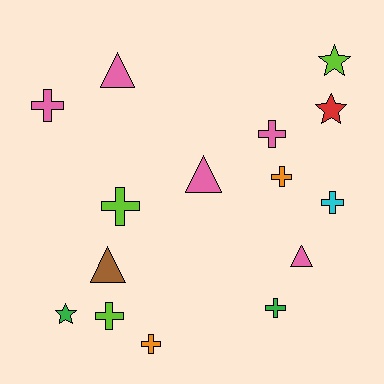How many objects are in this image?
There are 15 objects.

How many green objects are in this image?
There are 2 green objects.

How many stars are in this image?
There are 3 stars.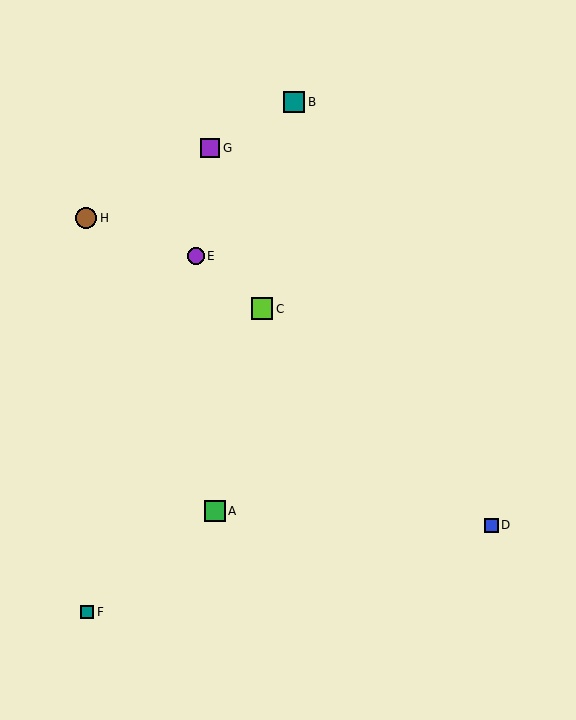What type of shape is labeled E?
Shape E is a purple circle.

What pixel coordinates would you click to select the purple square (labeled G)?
Click at (210, 148) to select the purple square G.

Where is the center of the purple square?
The center of the purple square is at (210, 148).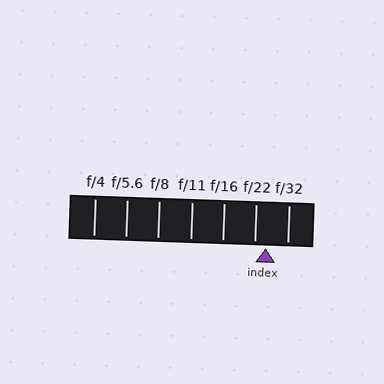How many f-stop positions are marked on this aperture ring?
There are 7 f-stop positions marked.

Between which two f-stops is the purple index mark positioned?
The index mark is between f/22 and f/32.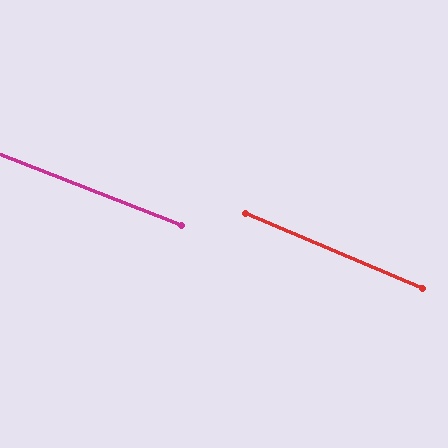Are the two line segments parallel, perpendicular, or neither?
Parallel — their directions differ by only 1.9°.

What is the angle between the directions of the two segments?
Approximately 2 degrees.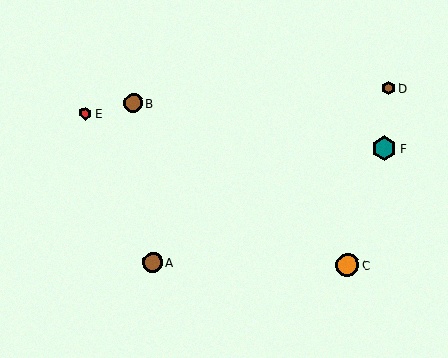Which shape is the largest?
The teal hexagon (labeled F) is the largest.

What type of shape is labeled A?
Shape A is a brown circle.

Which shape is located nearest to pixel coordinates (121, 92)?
The brown circle (labeled B) at (133, 103) is nearest to that location.